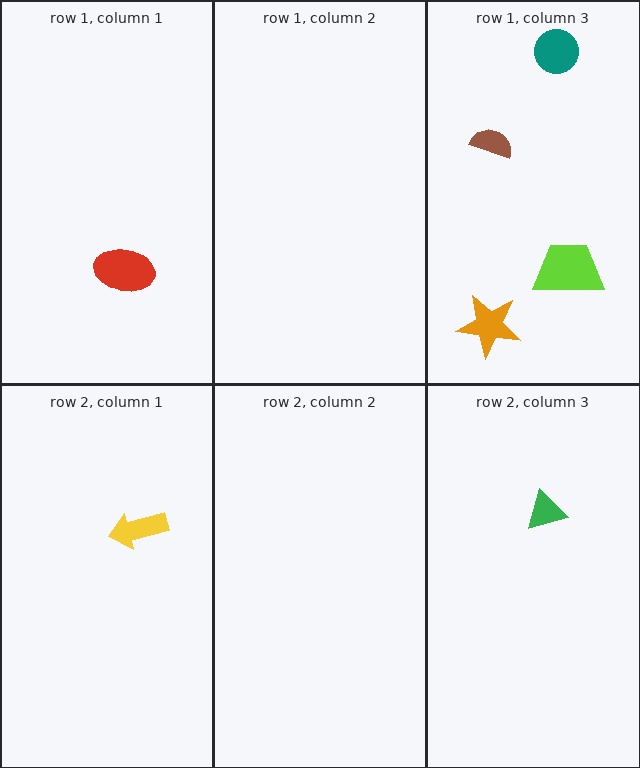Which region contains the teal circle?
The row 1, column 3 region.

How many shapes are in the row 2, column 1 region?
1.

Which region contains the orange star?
The row 1, column 3 region.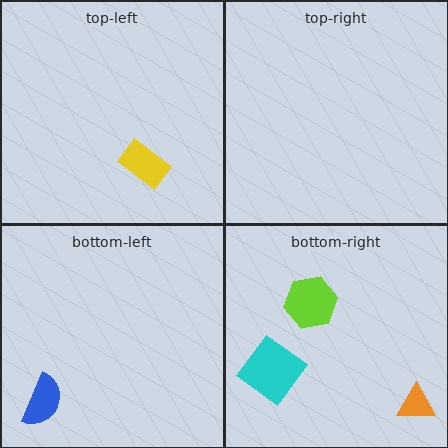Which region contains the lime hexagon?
The bottom-right region.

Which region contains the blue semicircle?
The bottom-left region.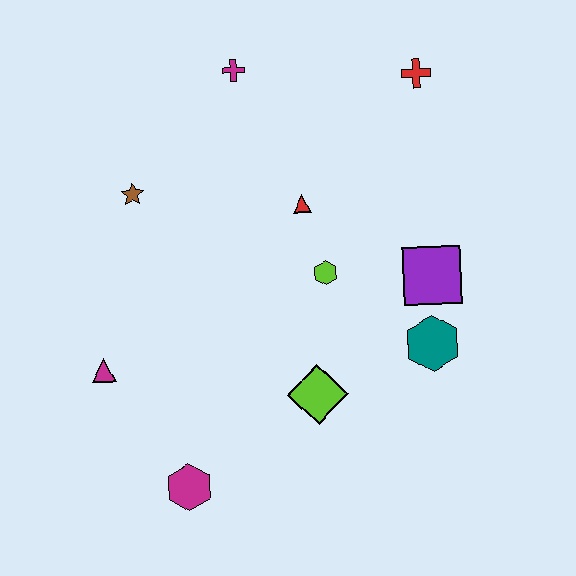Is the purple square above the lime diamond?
Yes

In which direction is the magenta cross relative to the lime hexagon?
The magenta cross is above the lime hexagon.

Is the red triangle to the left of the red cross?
Yes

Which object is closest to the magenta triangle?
The magenta hexagon is closest to the magenta triangle.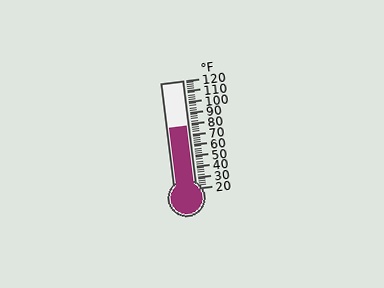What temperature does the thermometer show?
The thermometer shows approximately 78°F.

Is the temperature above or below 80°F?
The temperature is below 80°F.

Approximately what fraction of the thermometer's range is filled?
The thermometer is filled to approximately 60% of its range.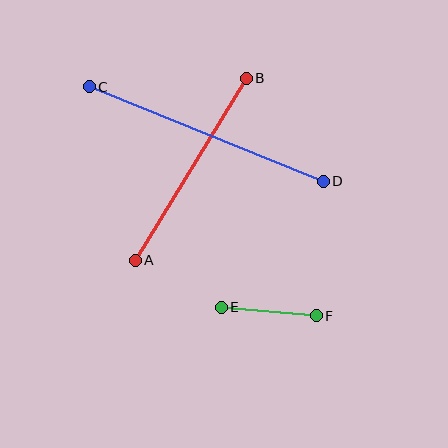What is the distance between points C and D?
The distance is approximately 253 pixels.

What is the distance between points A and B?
The distance is approximately 213 pixels.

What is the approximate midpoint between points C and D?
The midpoint is at approximately (206, 134) pixels.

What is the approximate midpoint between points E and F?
The midpoint is at approximately (269, 312) pixels.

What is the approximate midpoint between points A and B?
The midpoint is at approximately (191, 169) pixels.